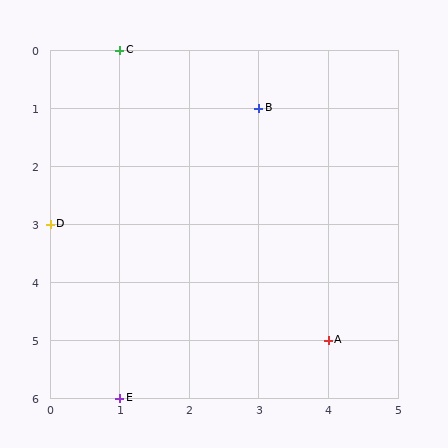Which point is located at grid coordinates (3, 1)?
Point B is at (3, 1).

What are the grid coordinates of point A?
Point A is at grid coordinates (4, 5).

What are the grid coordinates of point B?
Point B is at grid coordinates (3, 1).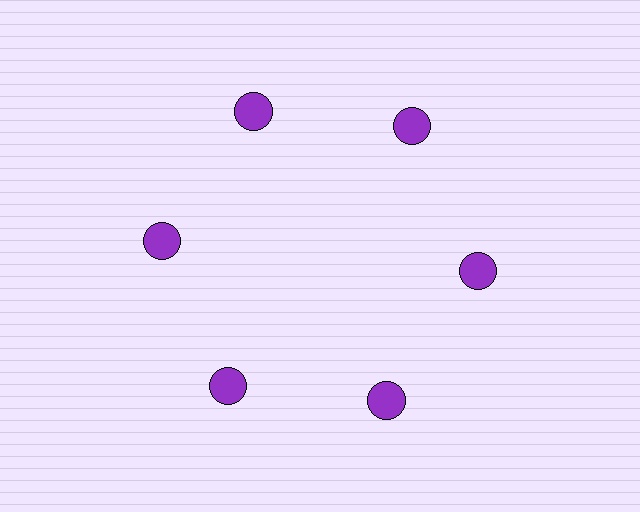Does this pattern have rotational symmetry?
Yes, this pattern has 6-fold rotational symmetry. It looks the same after rotating 60 degrees around the center.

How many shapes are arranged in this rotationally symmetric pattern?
There are 6 shapes, arranged in 6 groups of 1.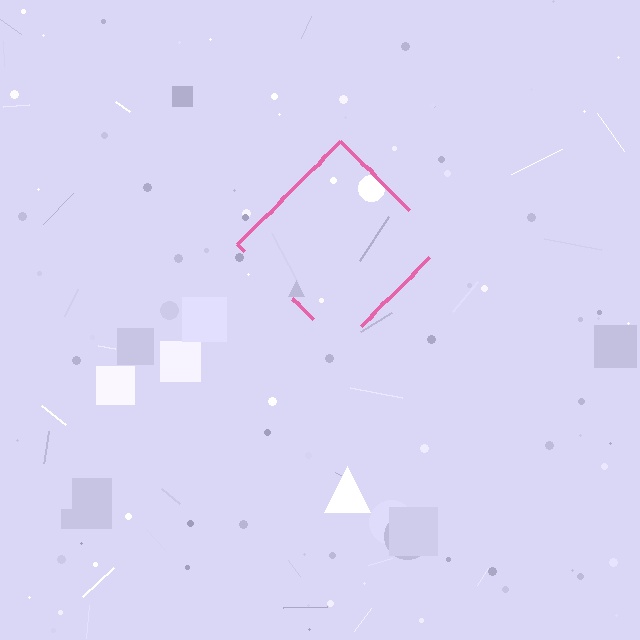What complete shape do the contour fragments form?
The contour fragments form a diamond.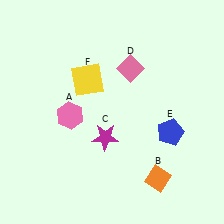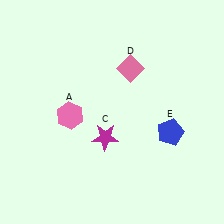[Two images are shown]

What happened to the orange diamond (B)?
The orange diamond (B) was removed in Image 2. It was in the bottom-right area of Image 1.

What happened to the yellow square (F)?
The yellow square (F) was removed in Image 2. It was in the top-left area of Image 1.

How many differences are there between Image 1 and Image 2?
There are 2 differences between the two images.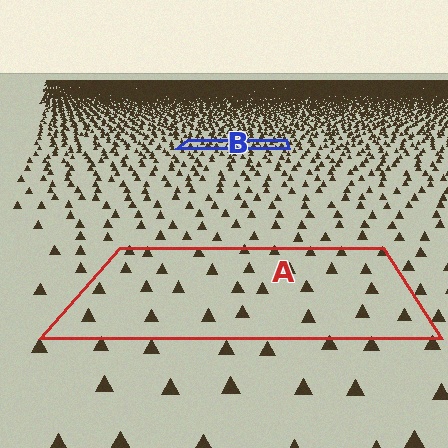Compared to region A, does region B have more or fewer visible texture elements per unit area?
Region B has more texture elements per unit area — they are packed more densely because it is farther away.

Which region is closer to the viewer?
Region A is closer. The texture elements there are larger and more spread out.